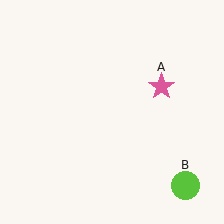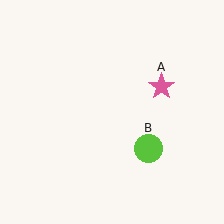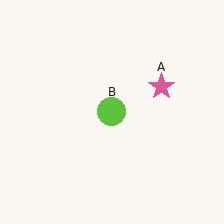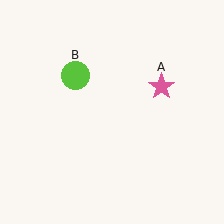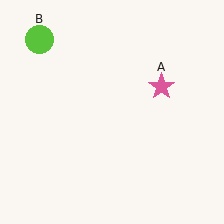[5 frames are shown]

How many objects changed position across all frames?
1 object changed position: lime circle (object B).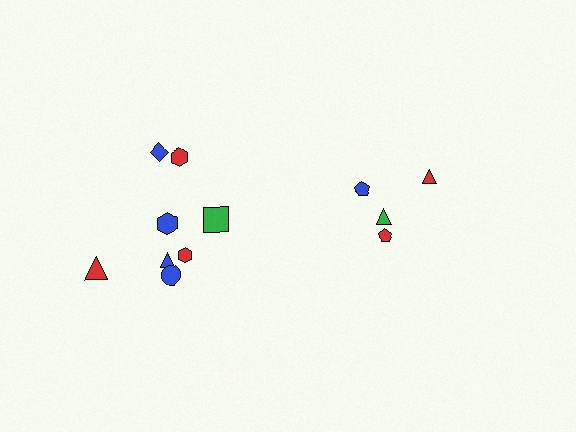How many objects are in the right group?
There are 4 objects.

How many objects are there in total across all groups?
There are 12 objects.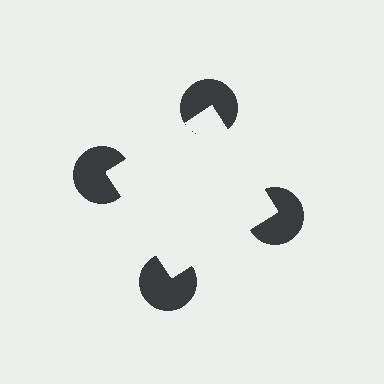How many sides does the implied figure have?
4 sides.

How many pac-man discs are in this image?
There are 4 — one at each vertex of the illusory square.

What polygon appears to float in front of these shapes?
An illusory square — its edges are inferred from the aligned wedge cuts in the pac-man discs, not physically drawn.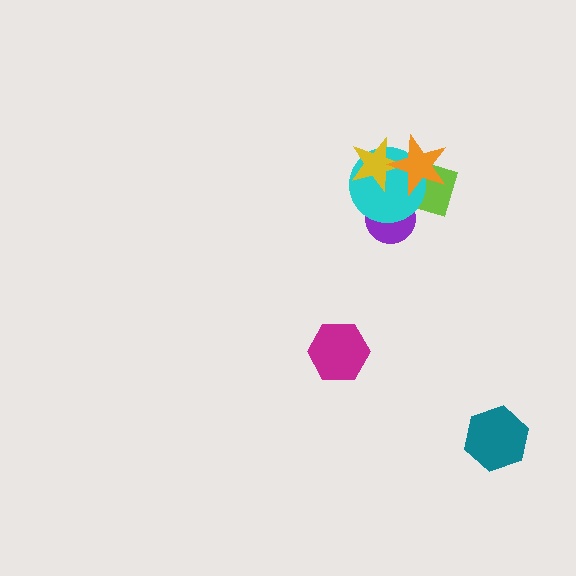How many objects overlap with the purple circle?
2 objects overlap with the purple circle.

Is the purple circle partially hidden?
Yes, it is partially covered by another shape.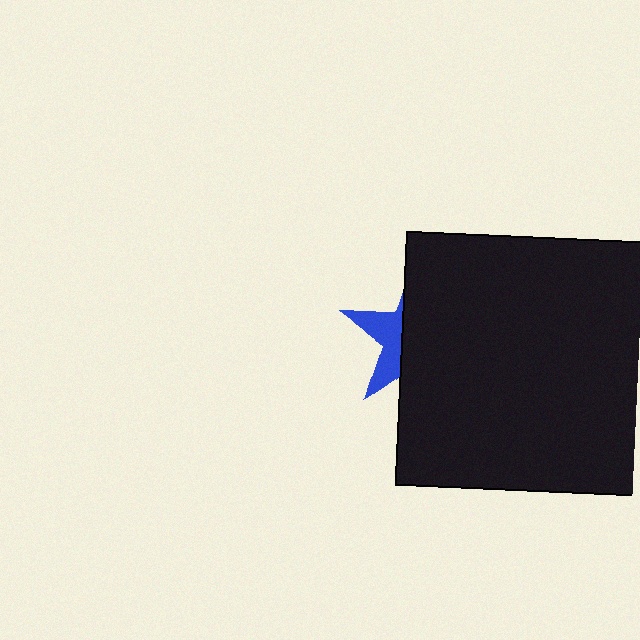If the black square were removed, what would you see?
You would see the complete blue star.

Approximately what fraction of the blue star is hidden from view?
Roughly 67% of the blue star is hidden behind the black square.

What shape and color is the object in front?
The object in front is a black square.